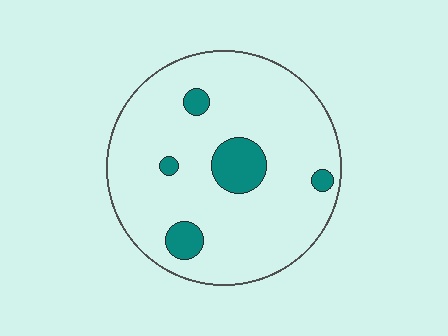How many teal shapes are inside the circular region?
5.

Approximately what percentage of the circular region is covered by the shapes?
Approximately 10%.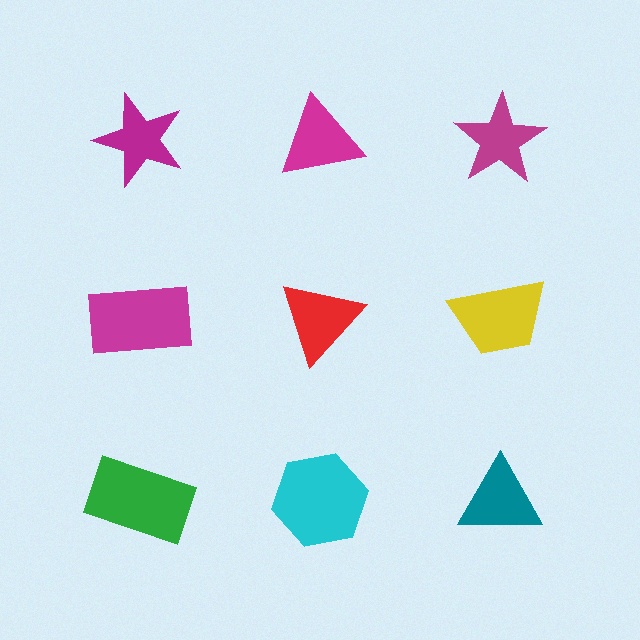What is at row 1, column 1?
A magenta star.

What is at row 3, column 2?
A cyan hexagon.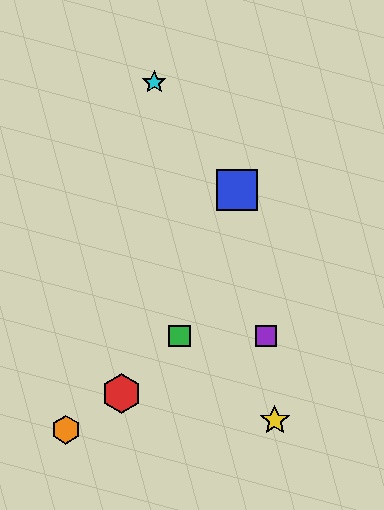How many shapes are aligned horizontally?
2 shapes (the green square, the purple square) are aligned horizontally.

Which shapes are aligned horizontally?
The green square, the purple square are aligned horizontally.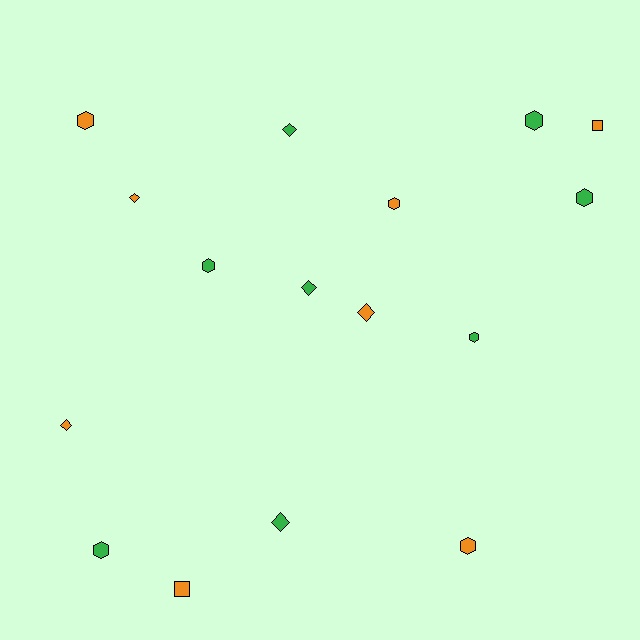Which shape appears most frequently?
Hexagon, with 8 objects.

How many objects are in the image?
There are 16 objects.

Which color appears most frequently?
Green, with 8 objects.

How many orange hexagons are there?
There are 3 orange hexagons.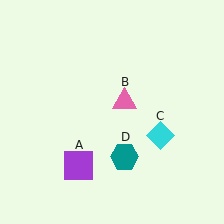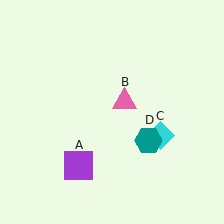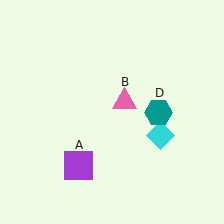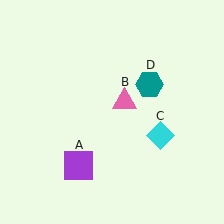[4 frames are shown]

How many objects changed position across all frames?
1 object changed position: teal hexagon (object D).